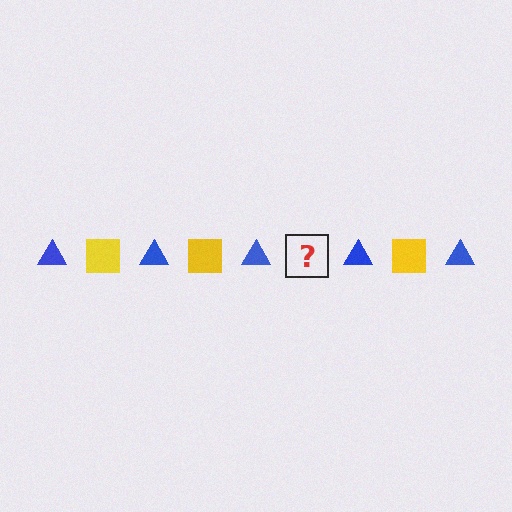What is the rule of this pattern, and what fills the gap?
The rule is that the pattern alternates between blue triangle and yellow square. The gap should be filled with a yellow square.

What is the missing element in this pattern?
The missing element is a yellow square.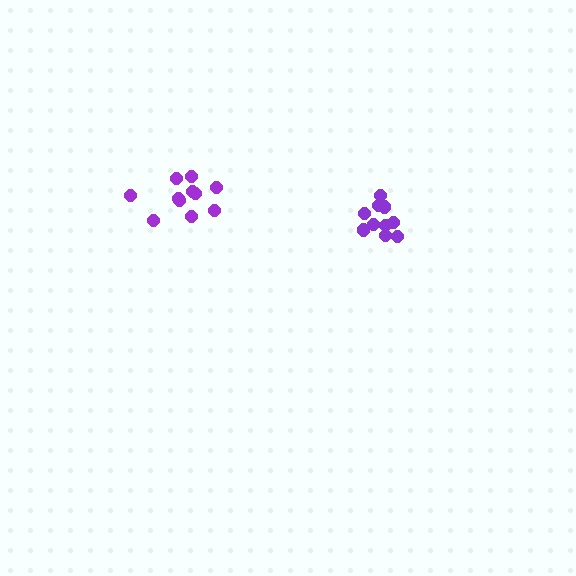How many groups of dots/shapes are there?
There are 2 groups.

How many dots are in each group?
Group 1: 11 dots, Group 2: 10 dots (21 total).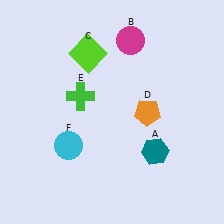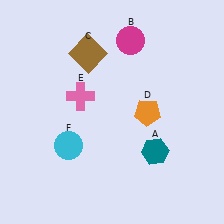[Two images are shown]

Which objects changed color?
C changed from lime to brown. E changed from green to pink.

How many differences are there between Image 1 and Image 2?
There are 2 differences between the two images.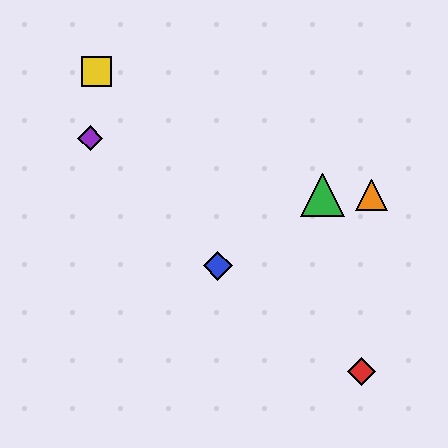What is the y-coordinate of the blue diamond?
The blue diamond is at y≈266.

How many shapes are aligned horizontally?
2 shapes (the green triangle, the orange triangle) are aligned horizontally.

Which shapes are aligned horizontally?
The green triangle, the orange triangle are aligned horizontally.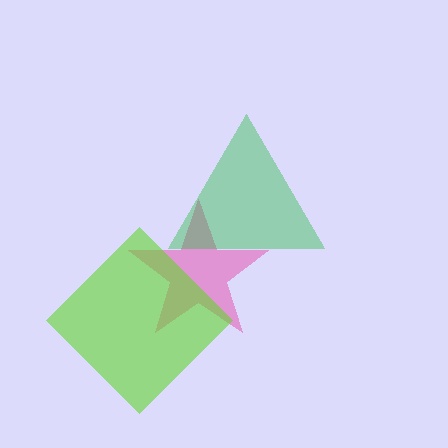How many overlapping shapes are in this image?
There are 3 overlapping shapes in the image.